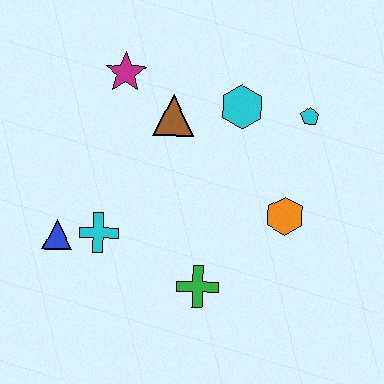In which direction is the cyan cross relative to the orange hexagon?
The cyan cross is to the left of the orange hexagon.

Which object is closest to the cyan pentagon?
The cyan hexagon is closest to the cyan pentagon.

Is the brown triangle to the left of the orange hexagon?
Yes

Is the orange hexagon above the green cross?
Yes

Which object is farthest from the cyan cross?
The cyan pentagon is farthest from the cyan cross.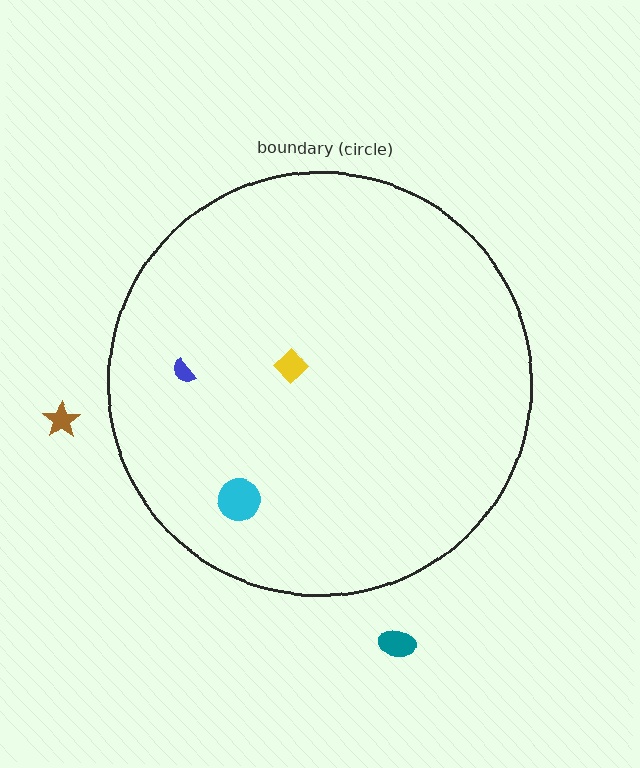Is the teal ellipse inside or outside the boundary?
Outside.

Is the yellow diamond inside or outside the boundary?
Inside.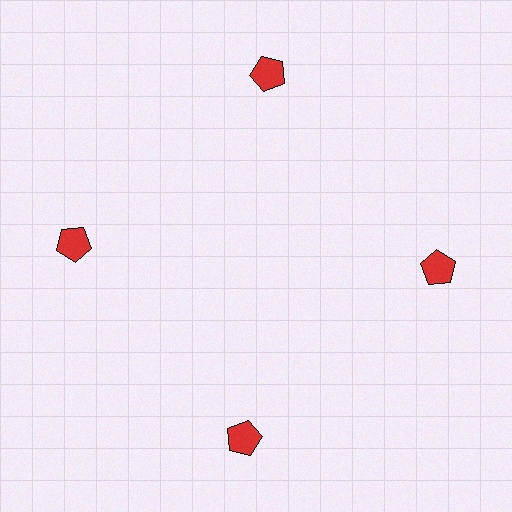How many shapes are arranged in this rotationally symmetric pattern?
There are 4 shapes, arranged in 4 groups of 1.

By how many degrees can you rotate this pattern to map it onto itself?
The pattern maps onto itself every 90 degrees of rotation.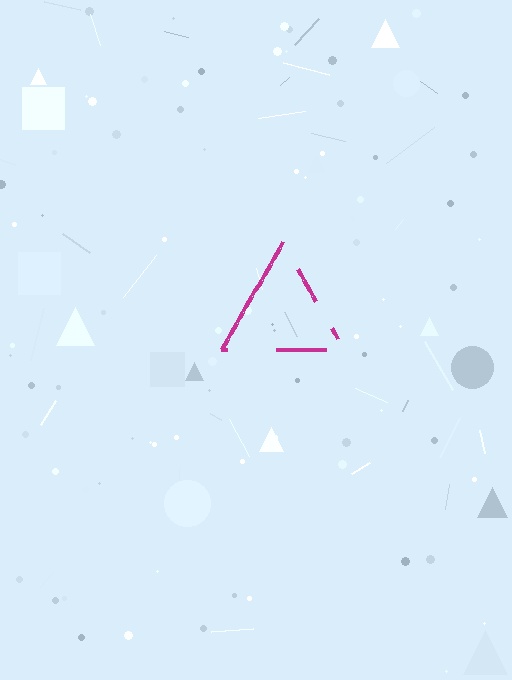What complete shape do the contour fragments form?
The contour fragments form a triangle.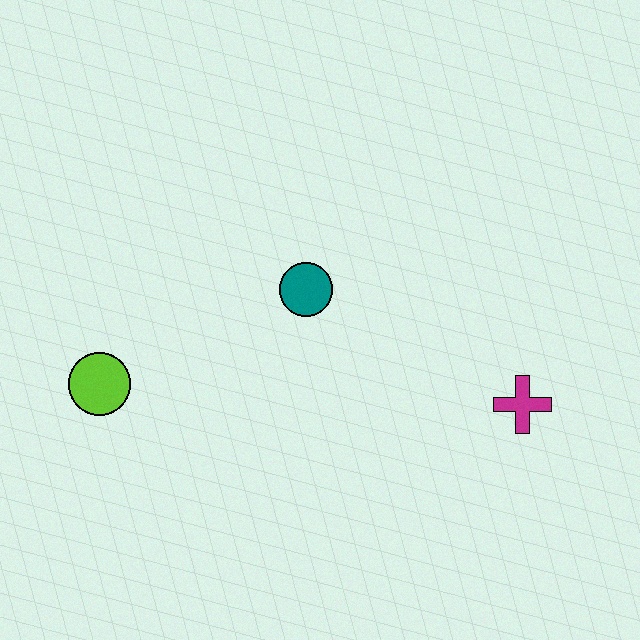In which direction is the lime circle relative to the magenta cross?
The lime circle is to the left of the magenta cross.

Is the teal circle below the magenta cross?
No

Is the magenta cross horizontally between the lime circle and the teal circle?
No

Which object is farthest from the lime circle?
The magenta cross is farthest from the lime circle.